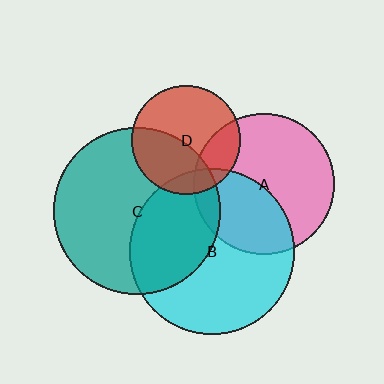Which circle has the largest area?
Circle C (teal).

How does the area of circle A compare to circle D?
Approximately 1.7 times.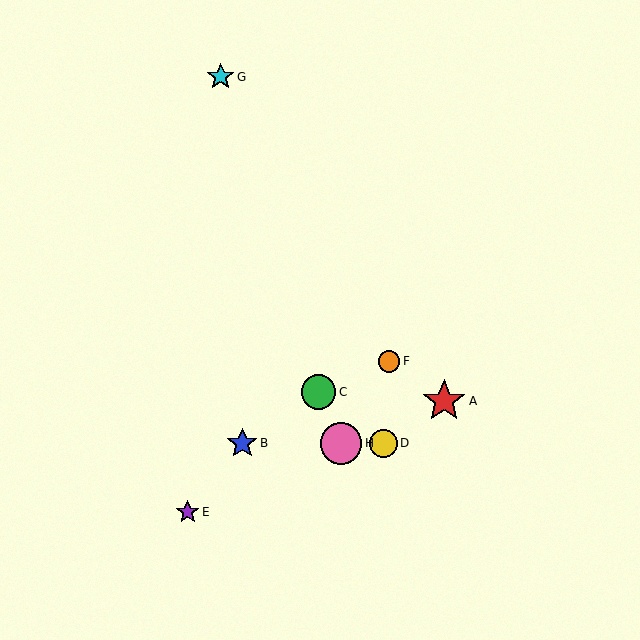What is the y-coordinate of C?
Object C is at y≈392.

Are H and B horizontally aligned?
Yes, both are at y≈443.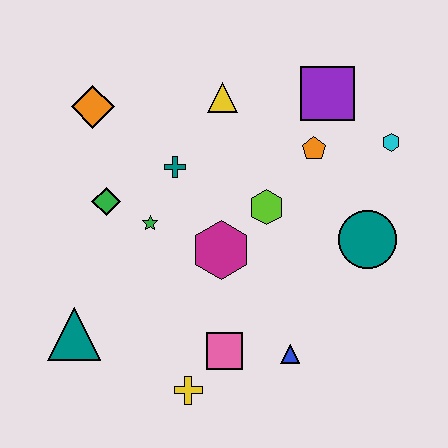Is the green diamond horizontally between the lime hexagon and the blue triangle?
No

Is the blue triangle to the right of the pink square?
Yes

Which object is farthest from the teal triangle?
The cyan hexagon is farthest from the teal triangle.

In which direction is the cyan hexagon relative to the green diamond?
The cyan hexagon is to the right of the green diamond.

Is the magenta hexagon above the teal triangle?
Yes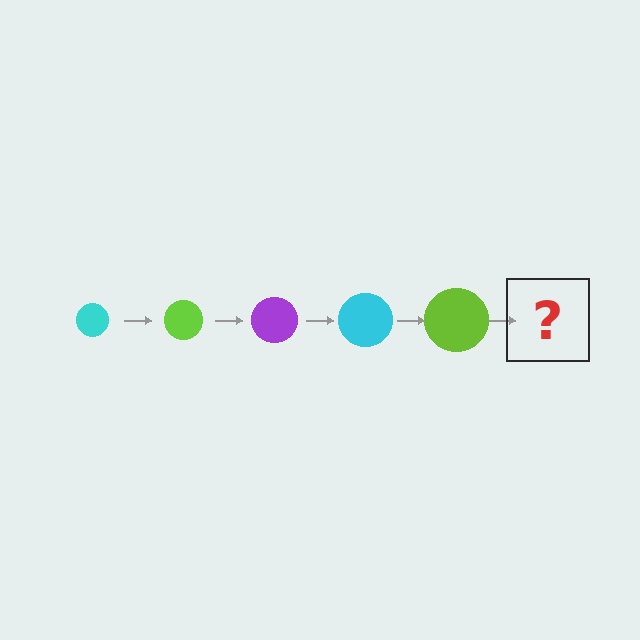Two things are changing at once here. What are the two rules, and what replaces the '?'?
The two rules are that the circle grows larger each step and the color cycles through cyan, lime, and purple. The '?' should be a purple circle, larger than the previous one.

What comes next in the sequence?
The next element should be a purple circle, larger than the previous one.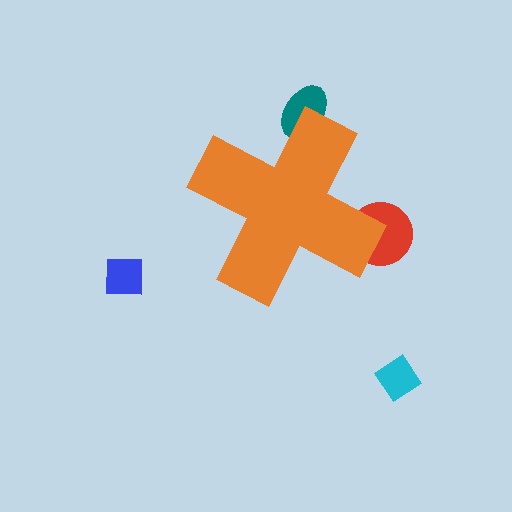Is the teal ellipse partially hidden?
Yes, the teal ellipse is partially hidden behind the orange cross.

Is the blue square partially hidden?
No, the blue square is fully visible.